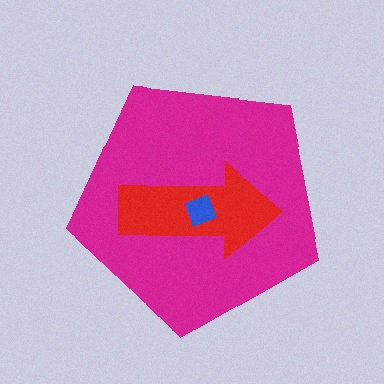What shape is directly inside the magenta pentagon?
The red arrow.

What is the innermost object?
The blue square.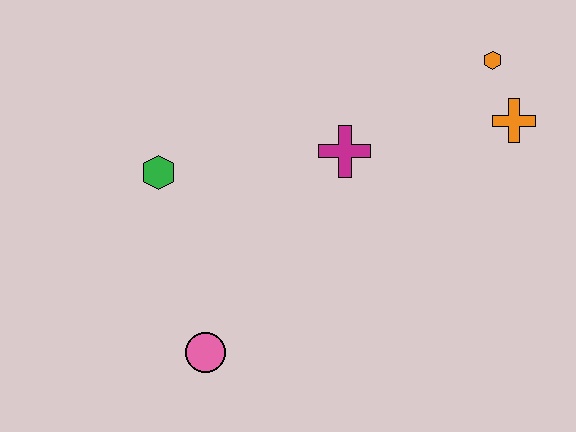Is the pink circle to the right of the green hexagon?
Yes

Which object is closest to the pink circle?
The green hexagon is closest to the pink circle.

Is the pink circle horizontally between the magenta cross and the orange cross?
No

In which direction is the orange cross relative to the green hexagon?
The orange cross is to the right of the green hexagon.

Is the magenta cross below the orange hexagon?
Yes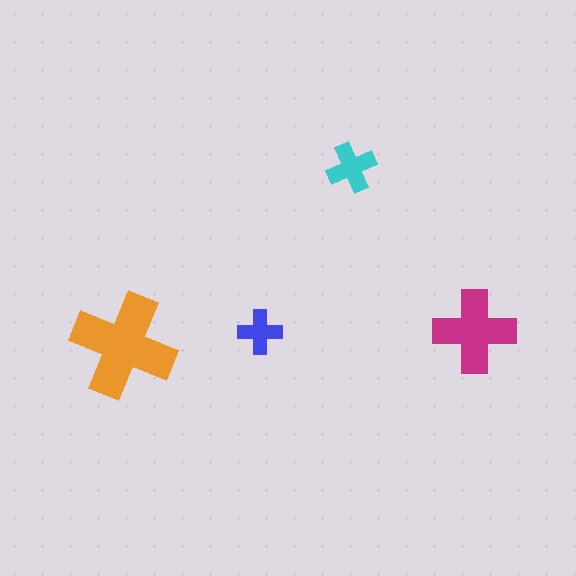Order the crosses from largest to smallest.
the orange one, the magenta one, the cyan one, the blue one.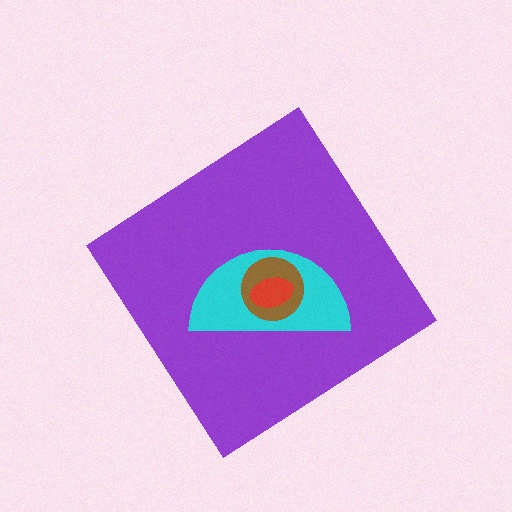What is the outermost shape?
The purple diamond.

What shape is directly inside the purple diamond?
The cyan semicircle.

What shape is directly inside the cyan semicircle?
The brown circle.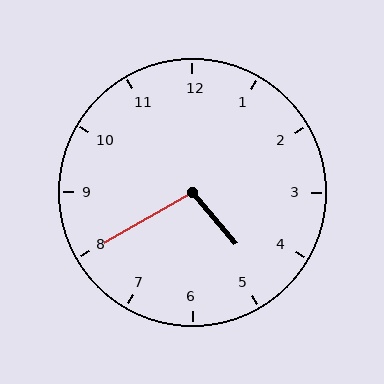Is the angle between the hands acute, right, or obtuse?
It is obtuse.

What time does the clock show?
4:40.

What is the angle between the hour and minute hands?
Approximately 100 degrees.